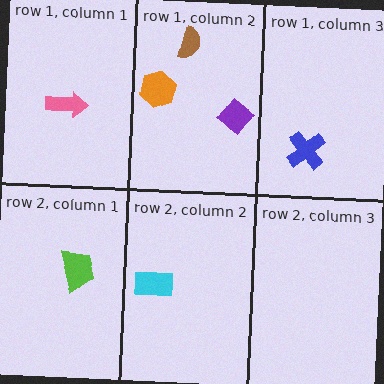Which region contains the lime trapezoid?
The row 2, column 1 region.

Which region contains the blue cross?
The row 1, column 3 region.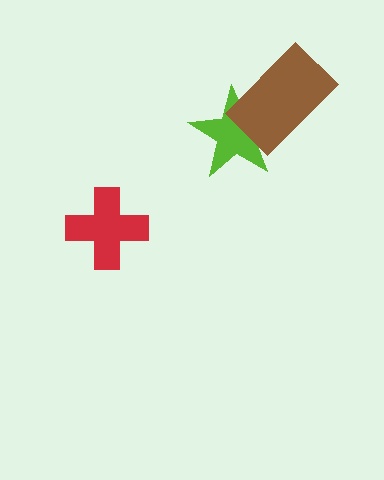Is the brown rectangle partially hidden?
No, no other shape covers it.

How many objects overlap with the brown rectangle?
1 object overlaps with the brown rectangle.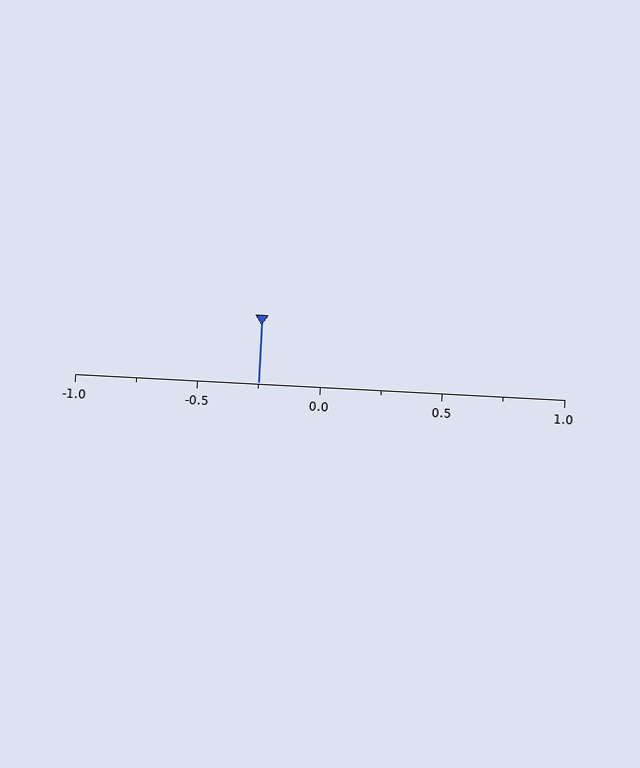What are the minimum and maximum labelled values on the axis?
The axis runs from -1.0 to 1.0.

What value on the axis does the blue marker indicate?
The marker indicates approximately -0.25.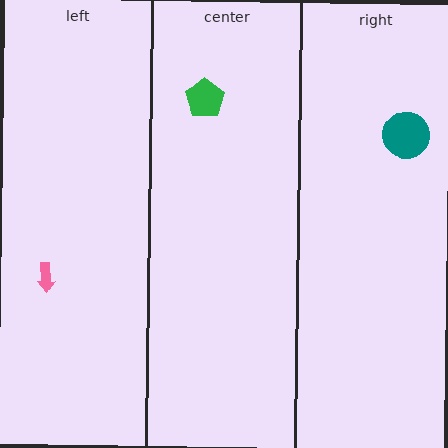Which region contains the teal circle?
The right region.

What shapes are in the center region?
The green pentagon.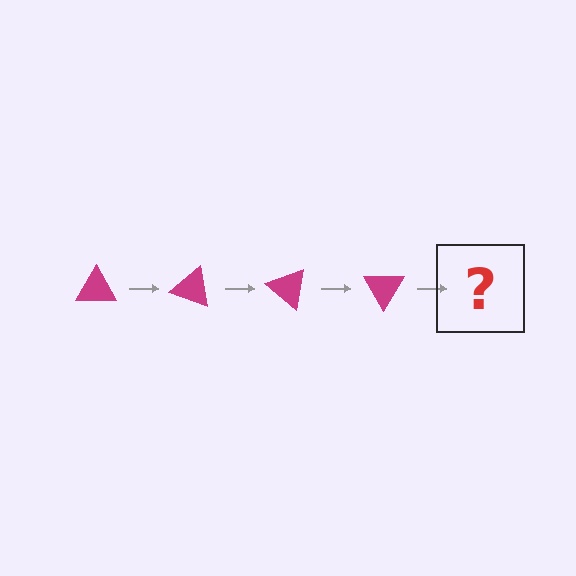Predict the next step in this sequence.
The next step is a magenta triangle rotated 80 degrees.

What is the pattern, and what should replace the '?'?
The pattern is that the triangle rotates 20 degrees each step. The '?' should be a magenta triangle rotated 80 degrees.